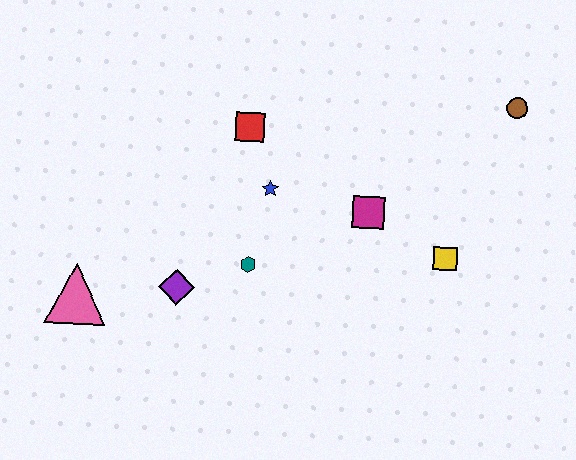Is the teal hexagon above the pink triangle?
Yes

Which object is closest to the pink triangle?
The purple diamond is closest to the pink triangle.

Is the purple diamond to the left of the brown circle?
Yes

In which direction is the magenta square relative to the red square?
The magenta square is to the right of the red square.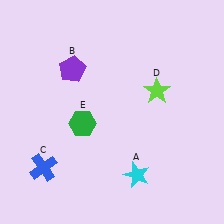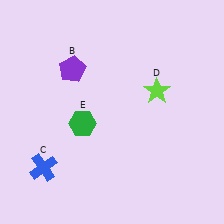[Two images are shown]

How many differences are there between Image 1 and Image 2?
There is 1 difference between the two images.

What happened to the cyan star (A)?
The cyan star (A) was removed in Image 2. It was in the bottom-right area of Image 1.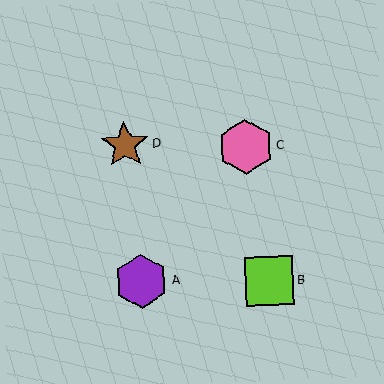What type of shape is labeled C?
Shape C is a pink hexagon.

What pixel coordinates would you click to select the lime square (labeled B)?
Click at (269, 281) to select the lime square B.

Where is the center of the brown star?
The center of the brown star is at (125, 145).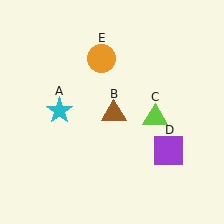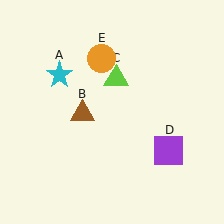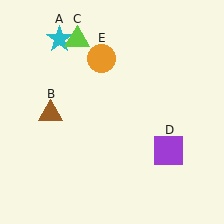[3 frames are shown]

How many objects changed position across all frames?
3 objects changed position: cyan star (object A), brown triangle (object B), lime triangle (object C).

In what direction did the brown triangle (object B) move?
The brown triangle (object B) moved left.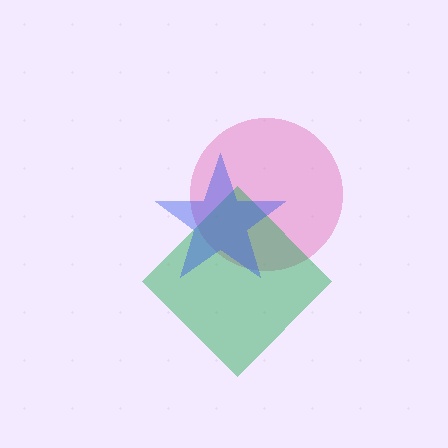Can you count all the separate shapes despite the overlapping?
Yes, there are 3 separate shapes.